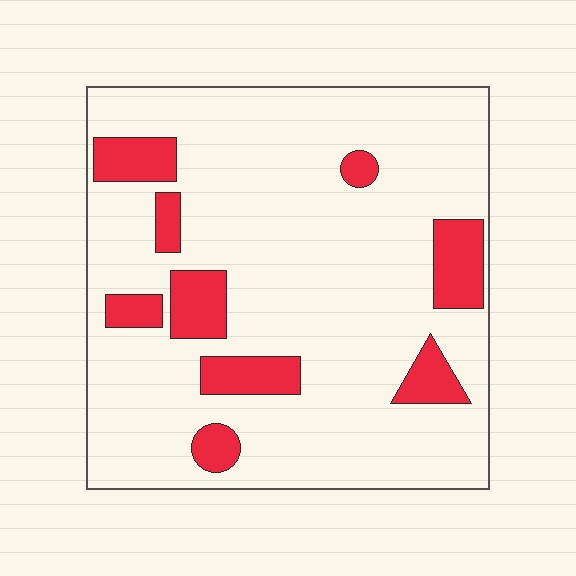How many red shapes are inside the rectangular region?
9.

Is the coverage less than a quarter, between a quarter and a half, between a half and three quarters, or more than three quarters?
Less than a quarter.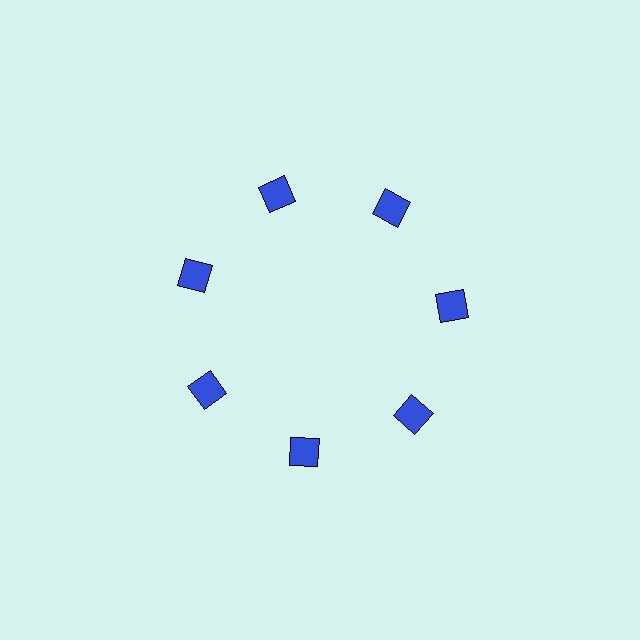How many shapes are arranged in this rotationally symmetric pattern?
There are 7 shapes, arranged in 7 groups of 1.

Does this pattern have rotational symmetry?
Yes, this pattern has 7-fold rotational symmetry. It looks the same after rotating 51 degrees around the center.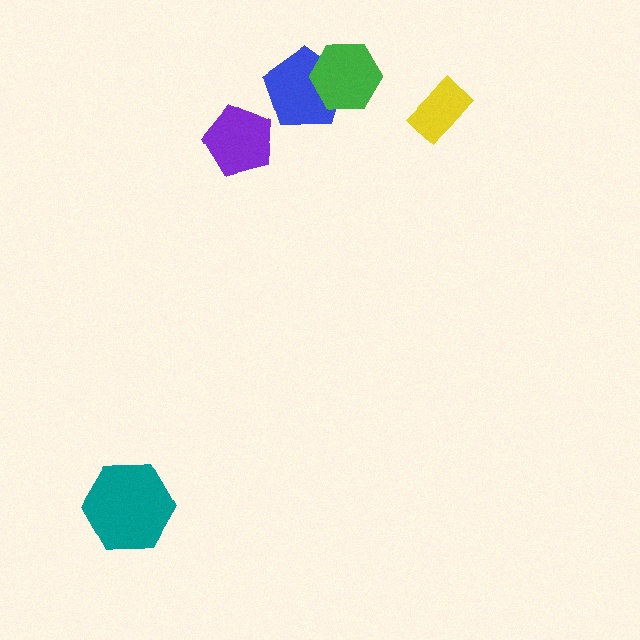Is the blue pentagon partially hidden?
Yes, it is partially covered by another shape.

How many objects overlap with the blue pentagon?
1 object overlaps with the blue pentagon.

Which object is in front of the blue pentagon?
The green hexagon is in front of the blue pentagon.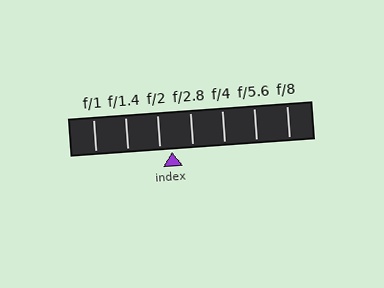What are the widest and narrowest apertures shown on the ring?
The widest aperture shown is f/1 and the narrowest is f/8.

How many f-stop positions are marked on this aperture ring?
There are 7 f-stop positions marked.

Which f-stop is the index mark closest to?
The index mark is closest to f/2.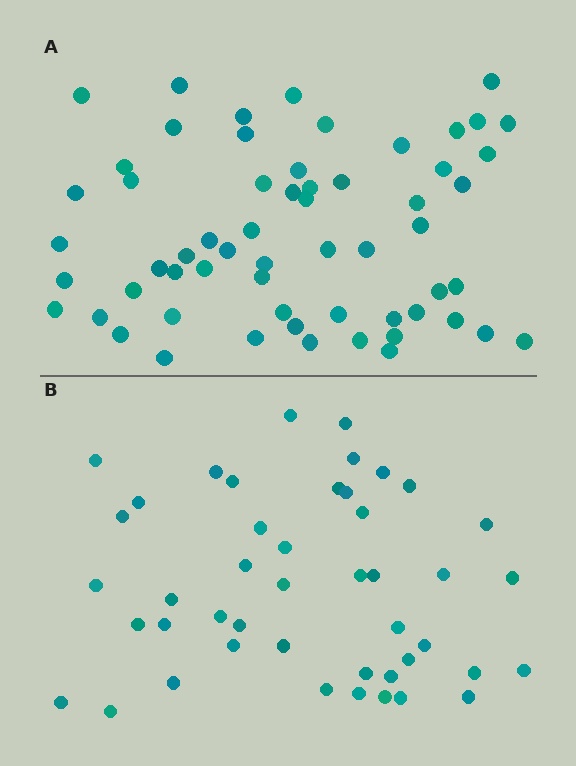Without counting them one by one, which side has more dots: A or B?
Region A (the top region) has more dots.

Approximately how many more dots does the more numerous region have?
Region A has approximately 15 more dots than region B.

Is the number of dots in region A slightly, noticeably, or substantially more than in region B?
Region A has noticeably more, but not dramatically so. The ratio is roughly 1.3 to 1.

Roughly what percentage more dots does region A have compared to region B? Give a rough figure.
About 35% more.